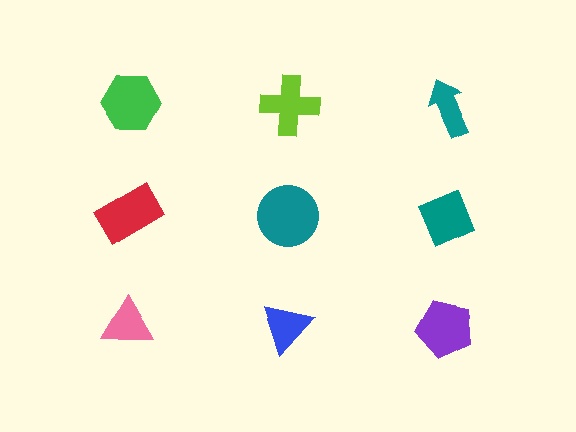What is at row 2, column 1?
A red rectangle.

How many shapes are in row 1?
3 shapes.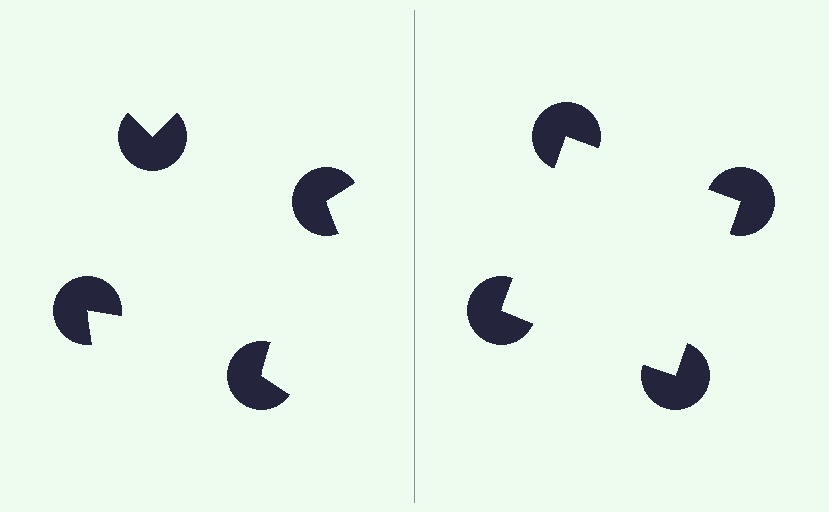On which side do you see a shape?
An illusory square appears on the right side. On the left side the wedge cuts are rotated, so no coherent shape forms.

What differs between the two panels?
The pac-man discs are positioned identically on both sides; only the wedge orientations differ. On the right they align to a square; on the left they are misaligned.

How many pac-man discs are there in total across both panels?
8 — 4 on each side.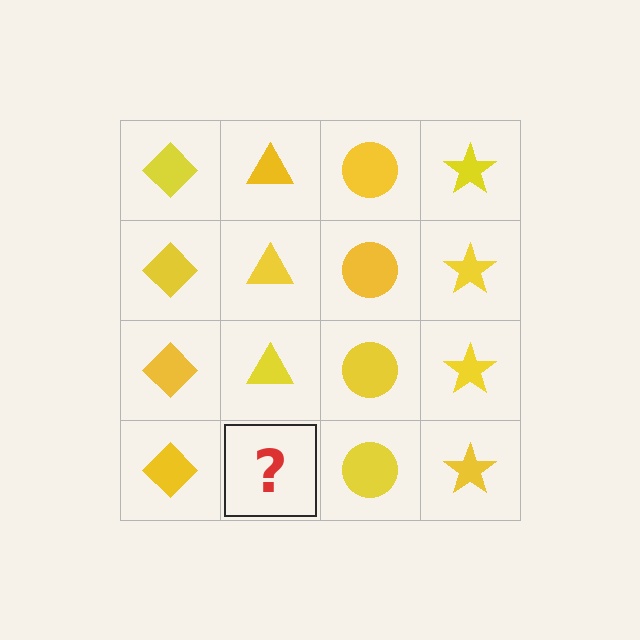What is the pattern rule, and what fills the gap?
The rule is that each column has a consistent shape. The gap should be filled with a yellow triangle.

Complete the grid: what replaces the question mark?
The question mark should be replaced with a yellow triangle.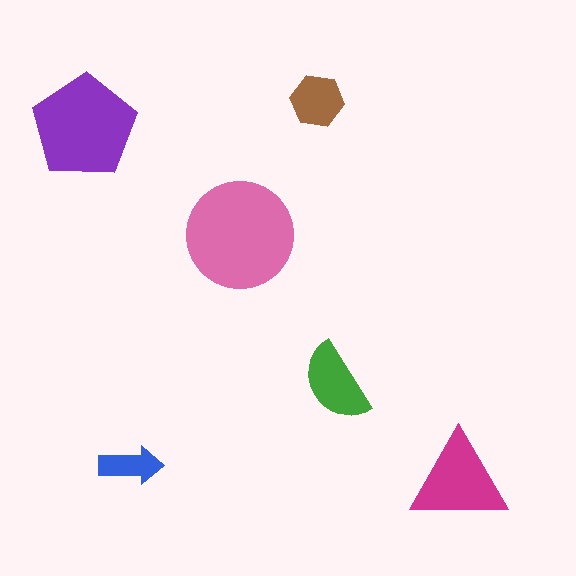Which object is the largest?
The pink circle.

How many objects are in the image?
There are 6 objects in the image.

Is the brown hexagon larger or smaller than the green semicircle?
Smaller.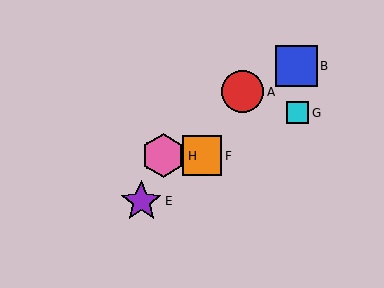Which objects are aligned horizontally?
Objects C, D, F, H are aligned horizontally.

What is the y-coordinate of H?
Object H is at y≈156.